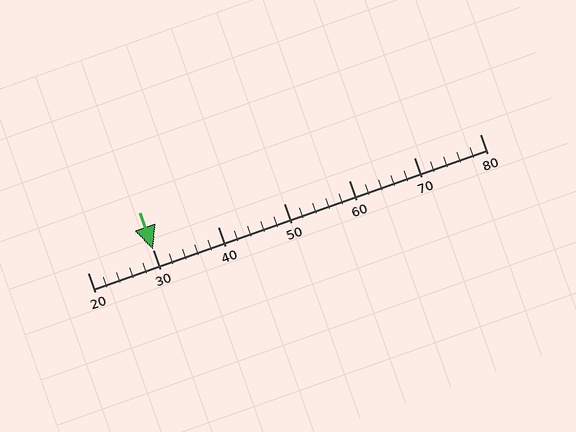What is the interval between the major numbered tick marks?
The major tick marks are spaced 10 units apart.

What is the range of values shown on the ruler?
The ruler shows values from 20 to 80.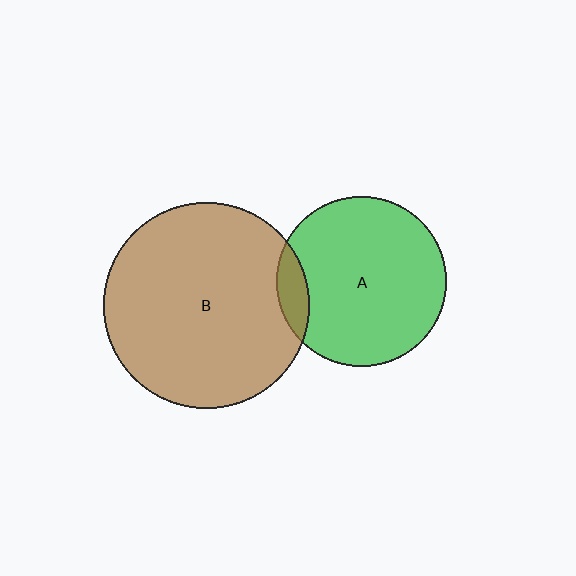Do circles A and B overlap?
Yes.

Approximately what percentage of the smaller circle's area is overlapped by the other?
Approximately 10%.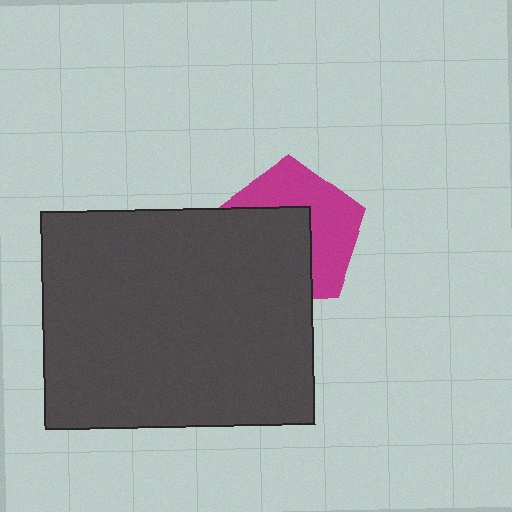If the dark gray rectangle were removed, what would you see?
You would see the complete magenta pentagon.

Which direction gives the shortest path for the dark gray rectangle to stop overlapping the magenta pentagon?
Moving toward the lower-left gives the shortest separation.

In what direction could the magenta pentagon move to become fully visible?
The magenta pentagon could move toward the upper-right. That would shift it out from behind the dark gray rectangle entirely.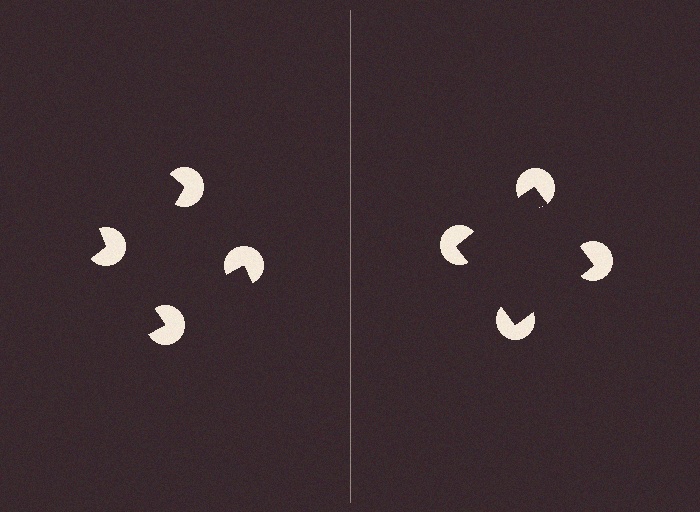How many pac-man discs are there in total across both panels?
8 — 4 on each side.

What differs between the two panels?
The pac-man discs are positioned identically on both sides; only the wedge orientations differ. On the right they align to a square; on the left they are misaligned.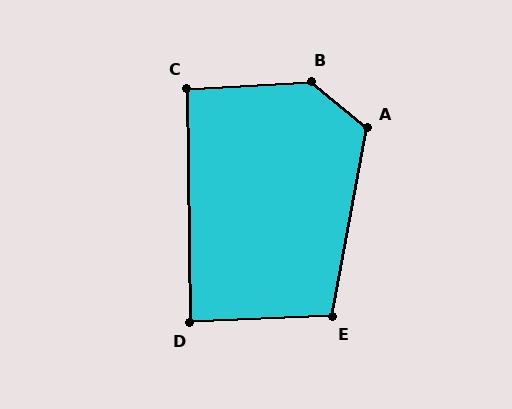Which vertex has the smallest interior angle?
D, at approximately 88 degrees.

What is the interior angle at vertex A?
Approximately 119 degrees (obtuse).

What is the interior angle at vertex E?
Approximately 103 degrees (obtuse).